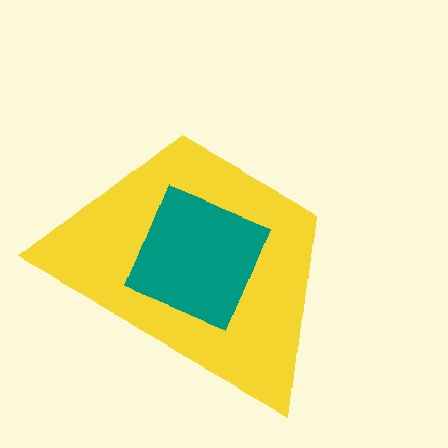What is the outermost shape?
The yellow trapezoid.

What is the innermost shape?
The teal diamond.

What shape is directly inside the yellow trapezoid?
The teal diamond.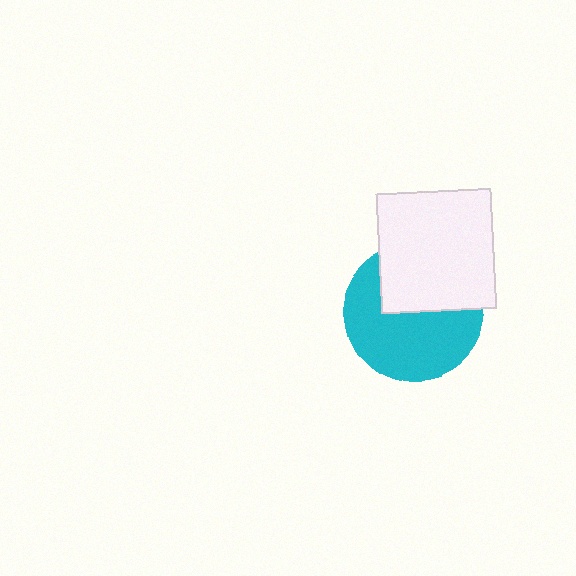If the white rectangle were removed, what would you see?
You would see the complete cyan circle.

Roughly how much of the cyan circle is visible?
About half of it is visible (roughly 60%).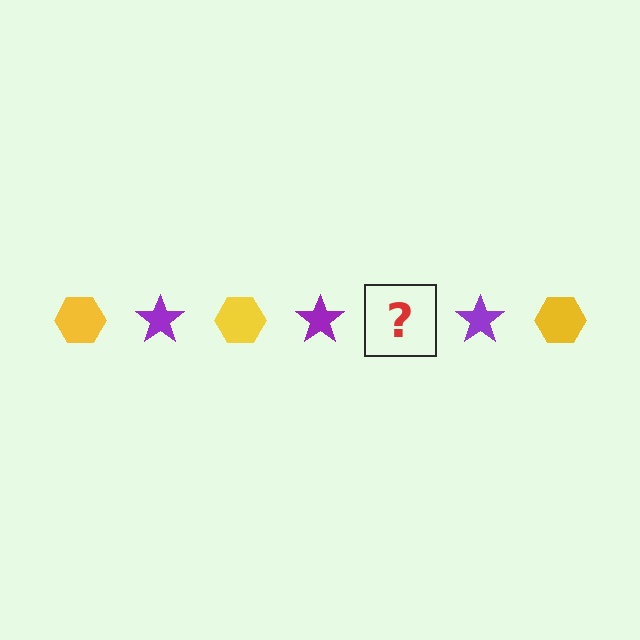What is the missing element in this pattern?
The missing element is a yellow hexagon.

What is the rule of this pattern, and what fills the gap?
The rule is that the pattern alternates between yellow hexagon and purple star. The gap should be filled with a yellow hexagon.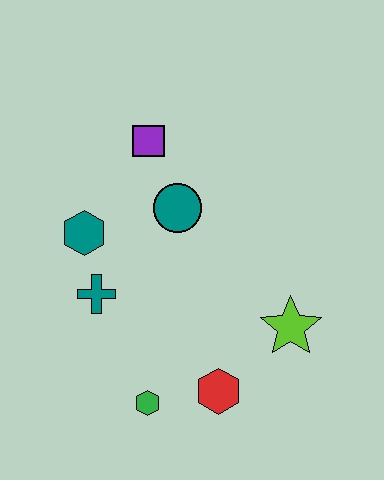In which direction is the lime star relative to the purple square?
The lime star is below the purple square.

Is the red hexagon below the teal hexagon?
Yes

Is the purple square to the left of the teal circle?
Yes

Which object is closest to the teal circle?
The purple square is closest to the teal circle.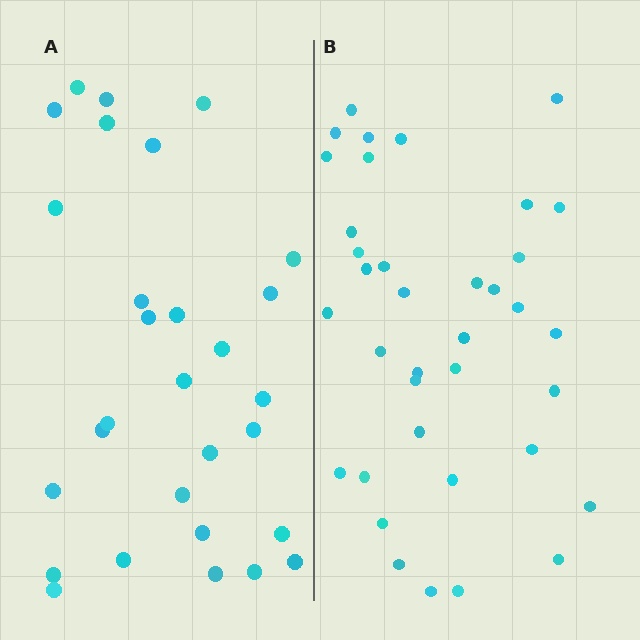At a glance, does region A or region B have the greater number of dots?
Region B (the right region) has more dots.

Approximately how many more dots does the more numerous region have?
Region B has roughly 8 or so more dots than region A.